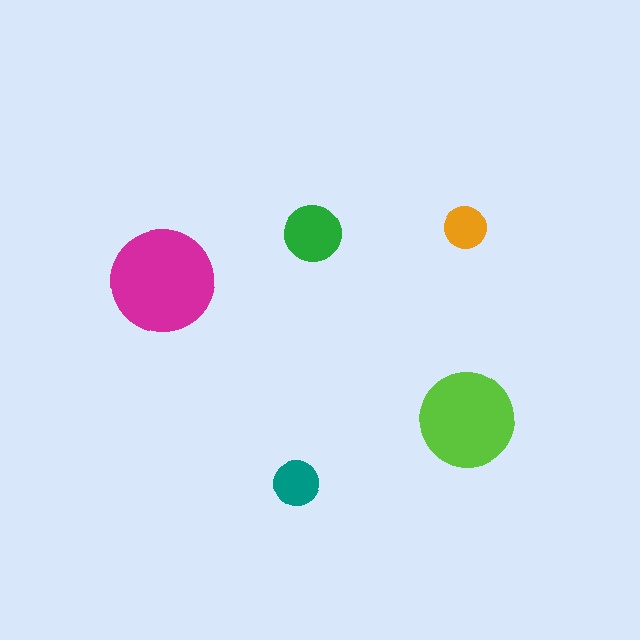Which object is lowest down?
The teal circle is bottommost.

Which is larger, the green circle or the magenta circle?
The magenta one.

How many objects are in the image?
There are 5 objects in the image.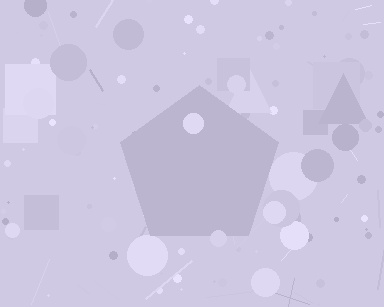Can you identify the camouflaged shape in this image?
The camouflaged shape is a pentagon.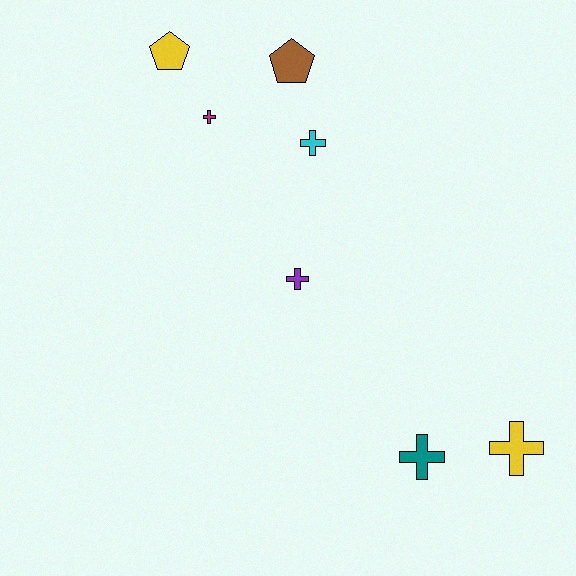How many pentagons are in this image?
There are 2 pentagons.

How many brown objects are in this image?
There is 1 brown object.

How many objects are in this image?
There are 7 objects.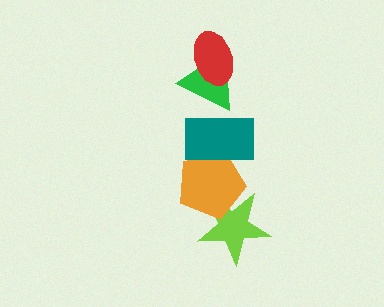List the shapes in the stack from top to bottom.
From top to bottom: the red ellipse, the green triangle, the teal rectangle, the orange pentagon, the lime star.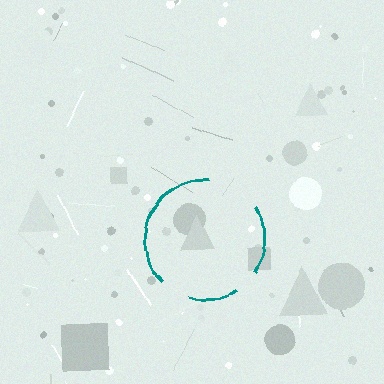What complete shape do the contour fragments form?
The contour fragments form a circle.